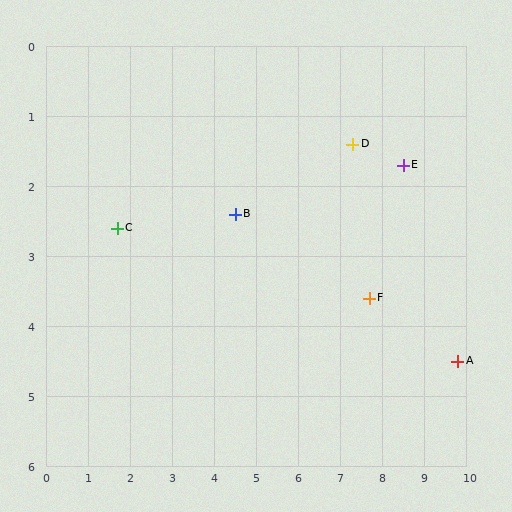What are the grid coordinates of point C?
Point C is at approximately (1.7, 2.6).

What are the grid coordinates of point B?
Point B is at approximately (4.5, 2.4).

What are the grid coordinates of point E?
Point E is at approximately (8.5, 1.7).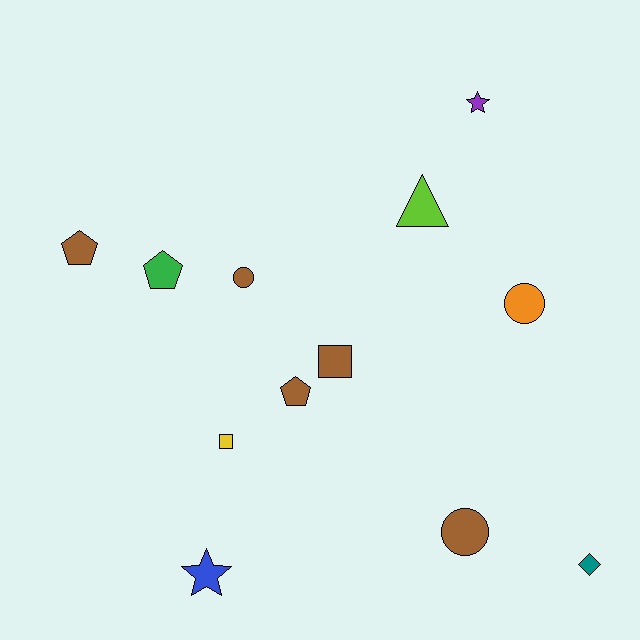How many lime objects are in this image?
There is 1 lime object.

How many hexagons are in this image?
There are no hexagons.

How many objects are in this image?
There are 12 objects.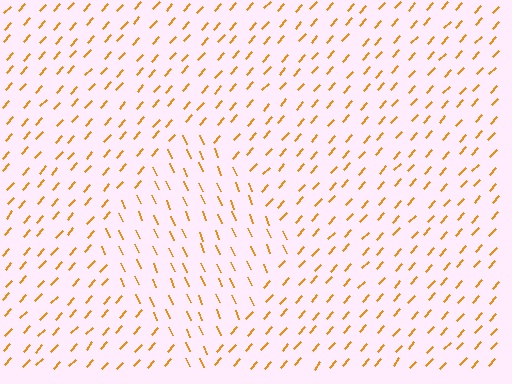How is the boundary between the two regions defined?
The boundary is defined purely by a change in line orientation (approximately 66 degrees difference). All lines are the same color and thickness.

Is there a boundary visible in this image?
Yes, there is a texture boundary formed by a change in line orientation.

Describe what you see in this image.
The image is filled with small orange line segments. A diamond region in the image has lines oriented differently from the surrounding lines, creating a visible texture boundary.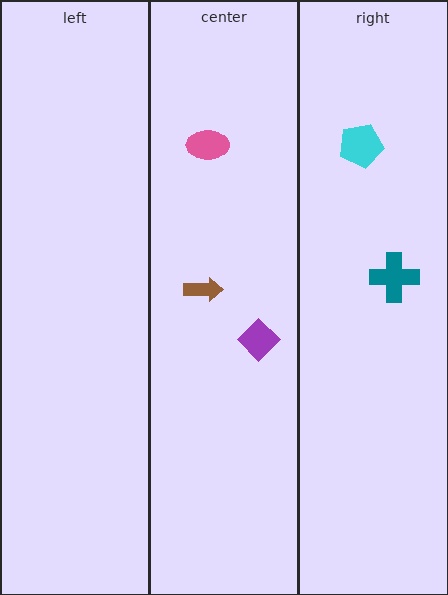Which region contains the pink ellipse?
The center region.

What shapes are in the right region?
The teal cross, the cyan pentagon.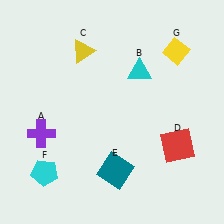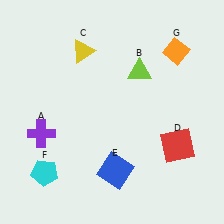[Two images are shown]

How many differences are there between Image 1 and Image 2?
There are 3 differences between the two images.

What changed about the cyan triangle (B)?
In Image 1, B is cyan. In Image 2, it changed to lime.